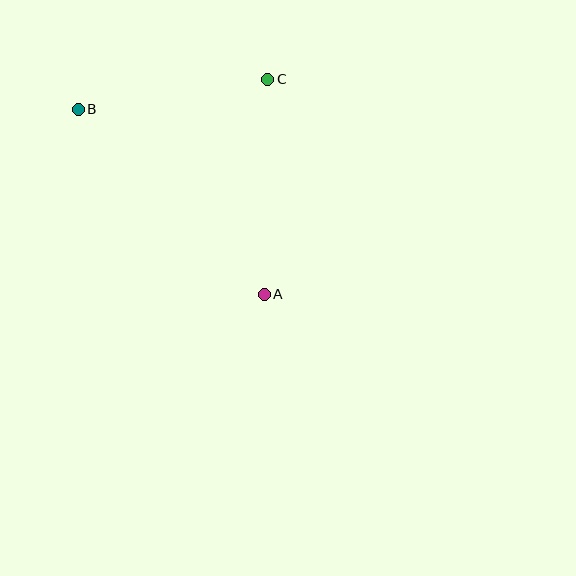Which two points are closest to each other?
Points B and C are closest to each other.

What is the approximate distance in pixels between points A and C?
The distance between A and C is approximately 215 pixels.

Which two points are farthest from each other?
Points A and B are farthest from each other.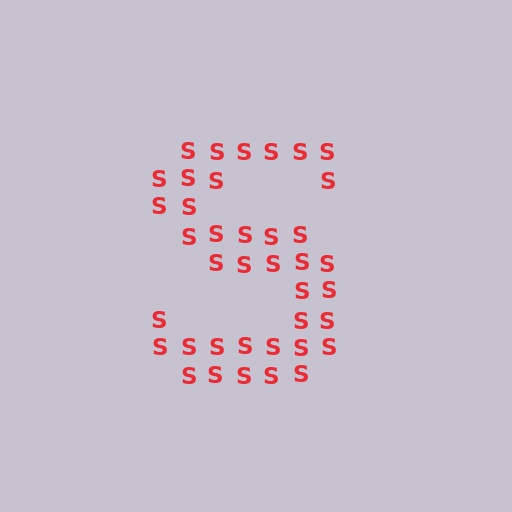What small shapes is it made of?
It is made of small letter S's.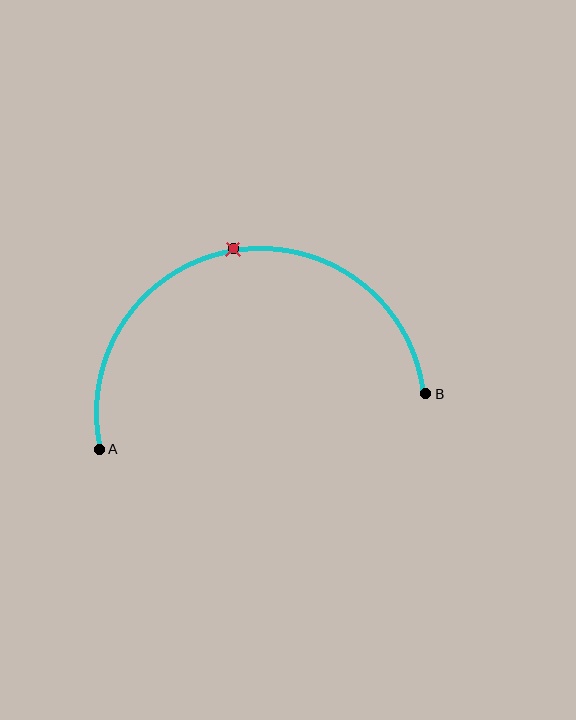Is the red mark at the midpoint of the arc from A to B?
Yes. The red mark lies on the arc at equal arc-length from both A and B — it is the arc midpoint.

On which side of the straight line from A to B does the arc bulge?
The arc bulges above the straight line connecting A and B.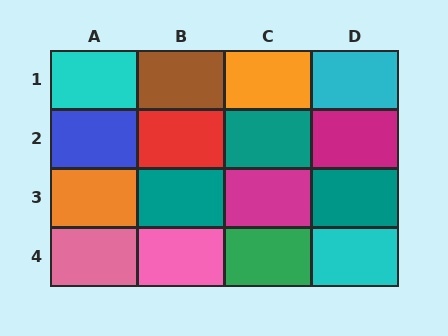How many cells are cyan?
3 cells are cyan.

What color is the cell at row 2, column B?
Red.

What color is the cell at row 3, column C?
Magenta.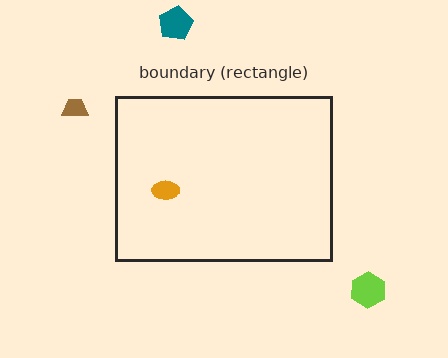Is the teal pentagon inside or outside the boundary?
Outside.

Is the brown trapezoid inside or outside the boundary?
Outside.